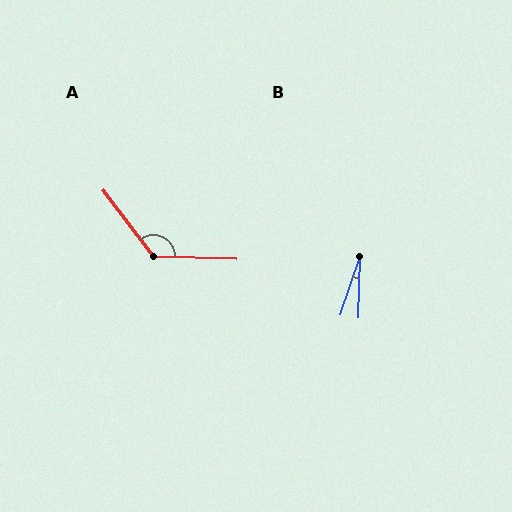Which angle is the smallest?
B, at approximately 17 degrees.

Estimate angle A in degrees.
Approximately 129 degrees.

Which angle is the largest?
A, at approximately 129 degrees.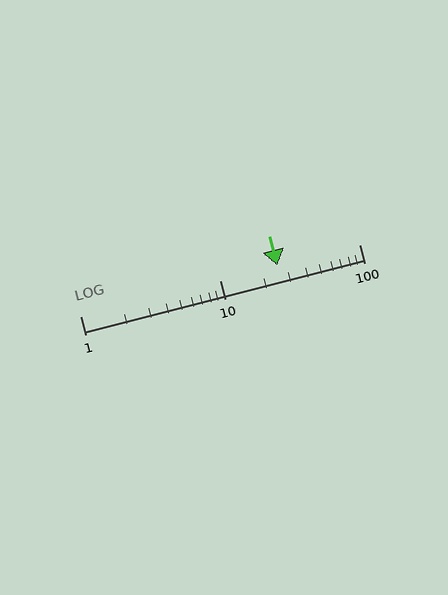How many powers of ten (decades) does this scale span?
The scale spans 2 decades, from 1 to 100.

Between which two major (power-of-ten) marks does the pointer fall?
The pointer is between 10 and 100.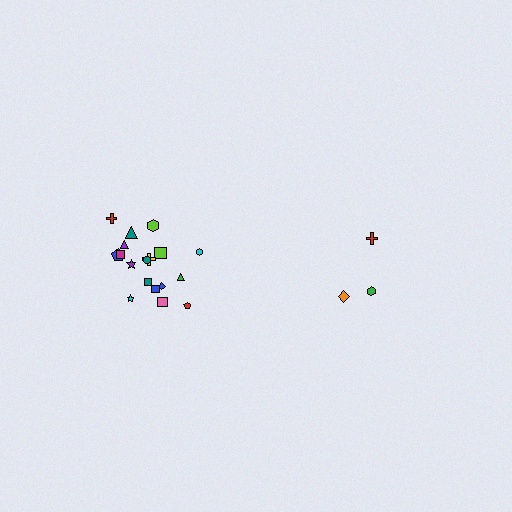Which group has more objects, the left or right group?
The left group.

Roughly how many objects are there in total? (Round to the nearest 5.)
Roughly 20 objects in total.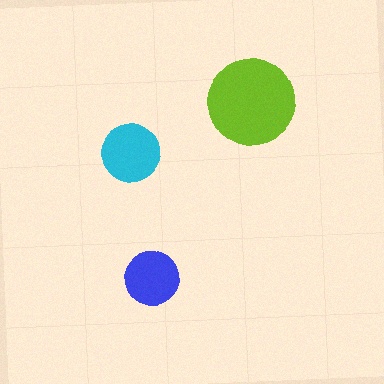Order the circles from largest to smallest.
the lime one, the cyan one, the blue one.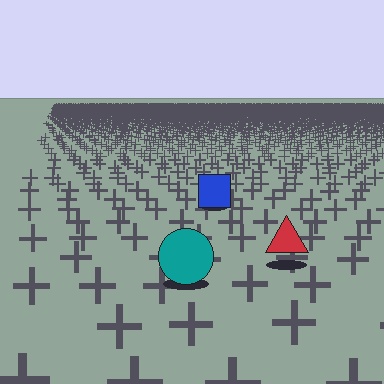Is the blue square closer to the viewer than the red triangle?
No. The red triangle is closer — you can tell from the texture gradient: the ground texture is coarser near it.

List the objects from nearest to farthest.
From nearest to farthest: the teal circle, the red triangle, the blue square.